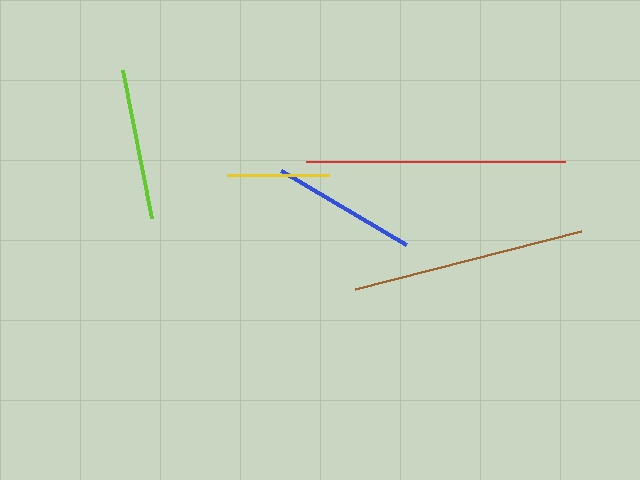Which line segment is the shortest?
The yellow line is the shortest at approximately 102 pixels.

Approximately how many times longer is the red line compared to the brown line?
The red line is approximately 1.1 times the length of the brown line.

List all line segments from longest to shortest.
From longest to shortest: red, brown, lime, blue, yellow.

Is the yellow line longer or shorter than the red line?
The red line is longer than the yellow line.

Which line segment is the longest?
The red line is the longest at approximately 260 pixels.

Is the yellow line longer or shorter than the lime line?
The lime line is longer than the yellow line.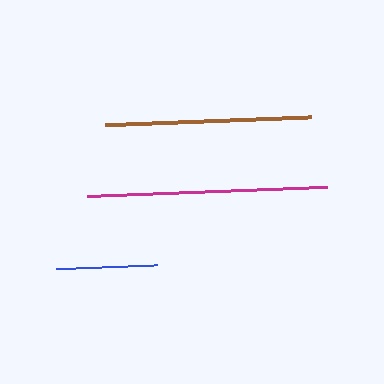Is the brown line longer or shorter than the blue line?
The brown line is longer than the blue line.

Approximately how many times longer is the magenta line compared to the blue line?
The magenta line is approximately 2.4 times the length of the blue line.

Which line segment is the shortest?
The blue line is the shortest at approximately 101 pixels.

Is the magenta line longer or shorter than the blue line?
The magenta line is longer than the blue line.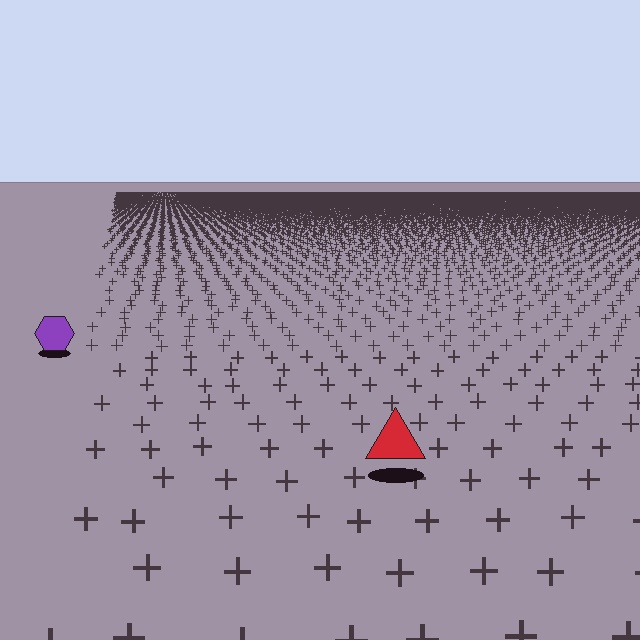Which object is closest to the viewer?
The red triangle is closest. The texture marks near it are larger and more spread out.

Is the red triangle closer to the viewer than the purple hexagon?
Yes. The red triangle is closer — you can tell from the texture gradient: the ground texture is coarser near it.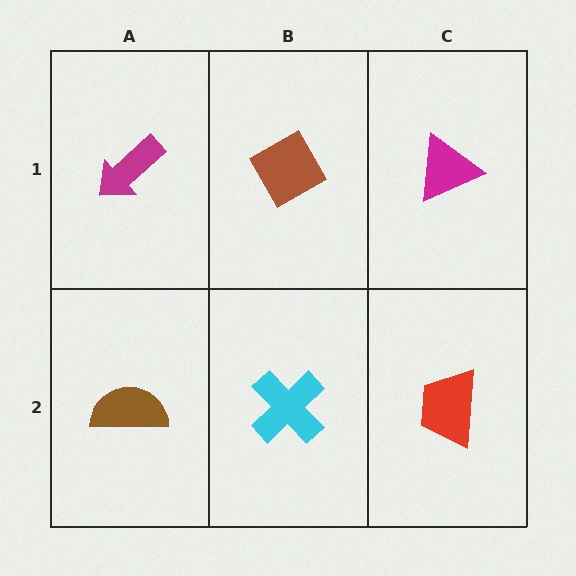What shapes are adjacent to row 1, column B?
A cyan cross (row 2, column B), a magenta arrow (row 1, column A), a magenta triangle (row 1, column C).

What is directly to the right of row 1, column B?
A magenta triangle.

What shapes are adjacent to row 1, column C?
A red trapezoid (row 2, column C), a brown diamond (row 1, column B).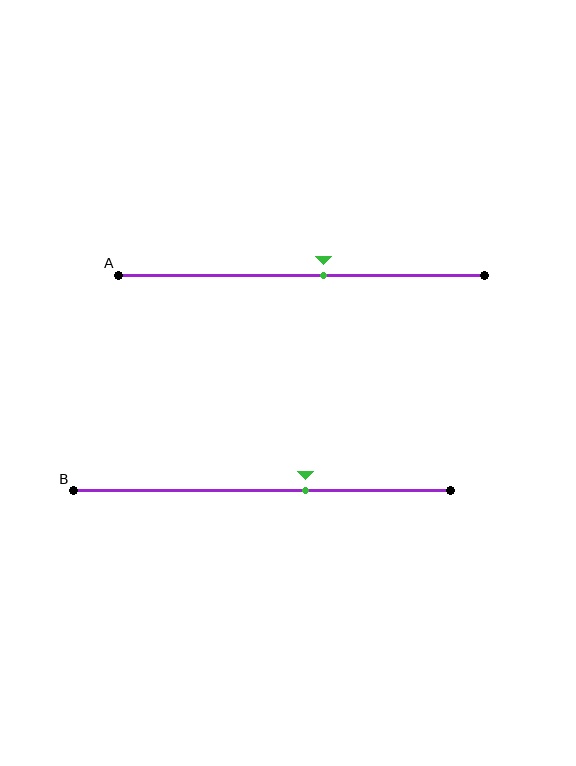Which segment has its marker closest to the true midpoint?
Segment A has its marker closest to the true midpoint.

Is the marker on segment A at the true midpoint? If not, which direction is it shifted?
No, the marker on segment A is shifted to the right by about 6% of the segment length.